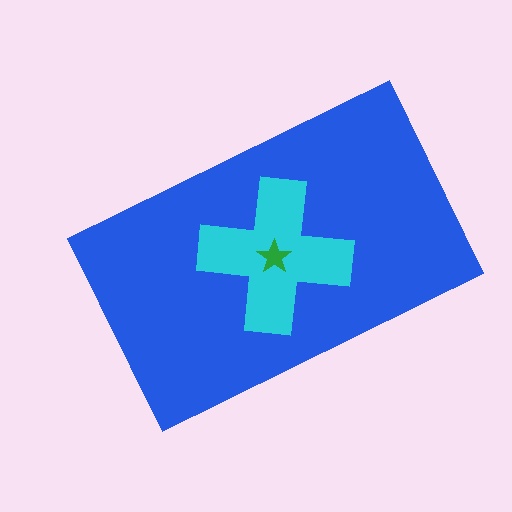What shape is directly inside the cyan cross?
The green star.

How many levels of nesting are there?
3.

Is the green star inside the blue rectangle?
Yes.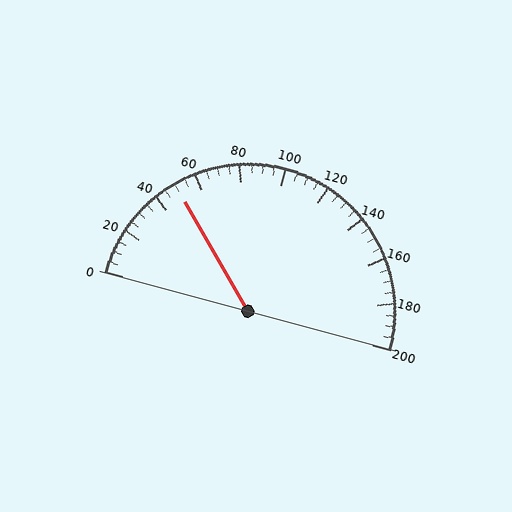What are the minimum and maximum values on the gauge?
The gauge ranges from 0 to 200.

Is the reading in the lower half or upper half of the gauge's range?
The reading is in the lower half of the range (0 to 200).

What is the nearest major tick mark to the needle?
The nearest major tick mark is 40.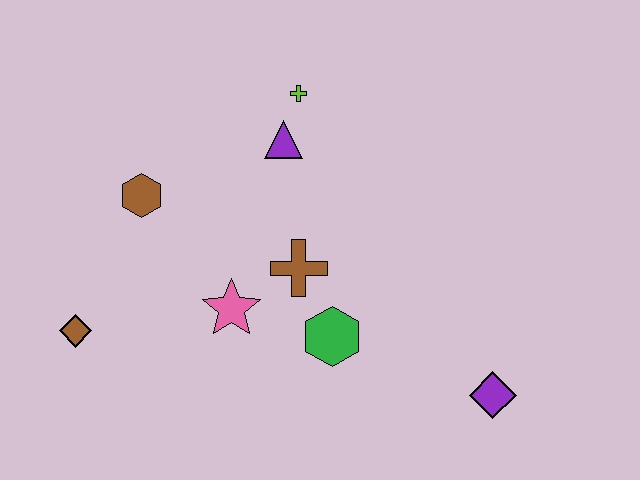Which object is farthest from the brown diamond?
The purple diamond is farthest from the brown diamond.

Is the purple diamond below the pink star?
Yes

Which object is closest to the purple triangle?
The lime cross is closest to the purple triangle.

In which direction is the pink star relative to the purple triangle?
The pink star is below the purple triangle.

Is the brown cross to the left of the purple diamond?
Yes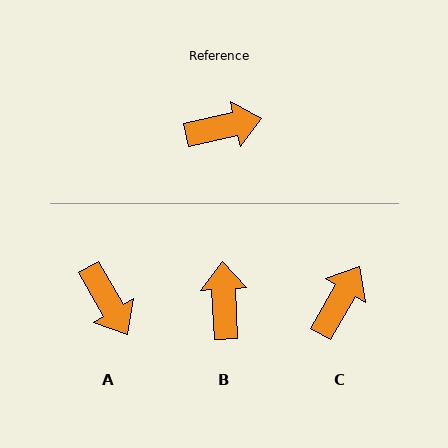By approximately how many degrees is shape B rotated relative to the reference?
Approximately 80 degrees counter-clockwise.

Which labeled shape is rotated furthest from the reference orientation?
B, about 80 degrees away.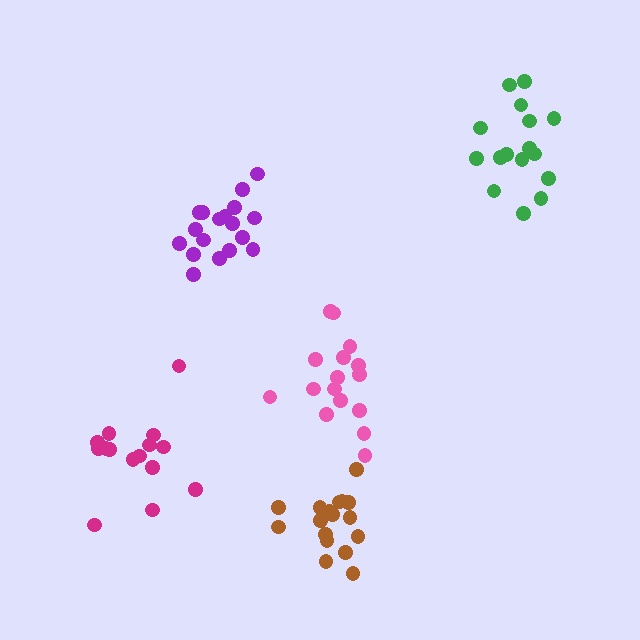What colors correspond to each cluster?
The clusters are colored: purple, magenta, pink, green, brown.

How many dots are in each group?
Group 1: 18 dots, Group 2: 15 dots, Group 3: 16 dots, Group 4: 16 dots, Group 5: 17 dots (82 total).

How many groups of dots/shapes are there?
There are 5 groups.